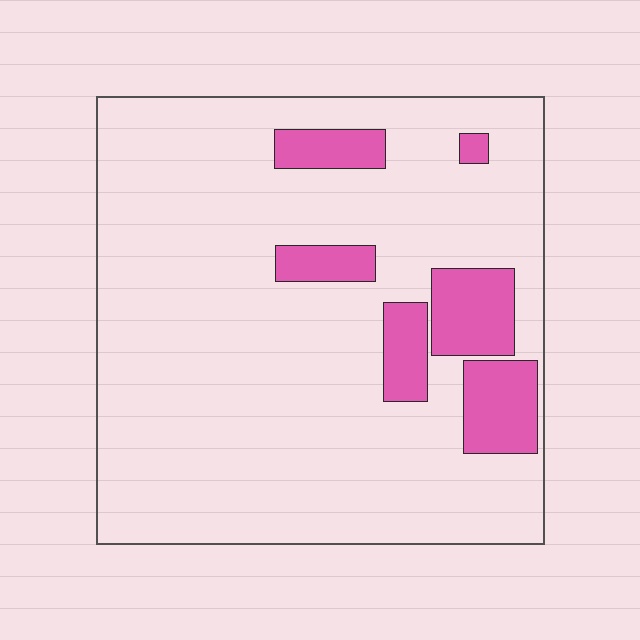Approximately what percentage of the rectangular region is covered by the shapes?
Approximately 15%.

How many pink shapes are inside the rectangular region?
6.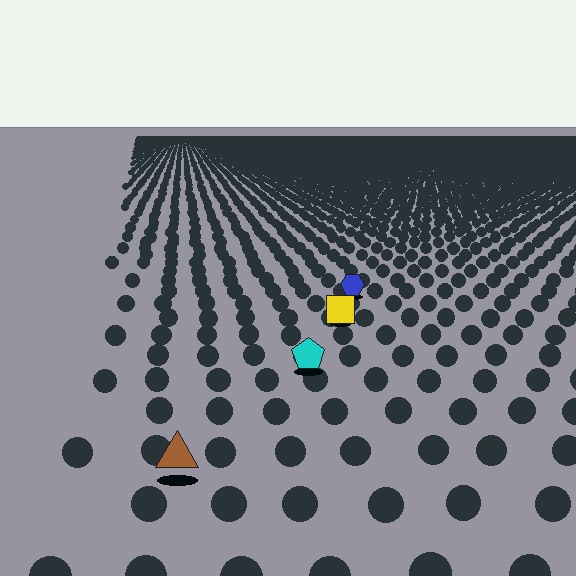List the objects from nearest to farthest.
From nearest to farthest: the brown triangle, the cyan pentagon, the yellow square, the blue hexagon.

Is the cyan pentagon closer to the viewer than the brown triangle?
No. The brown triangle is closer — you can tell from the texture gradient: the ground texture is coarser near it.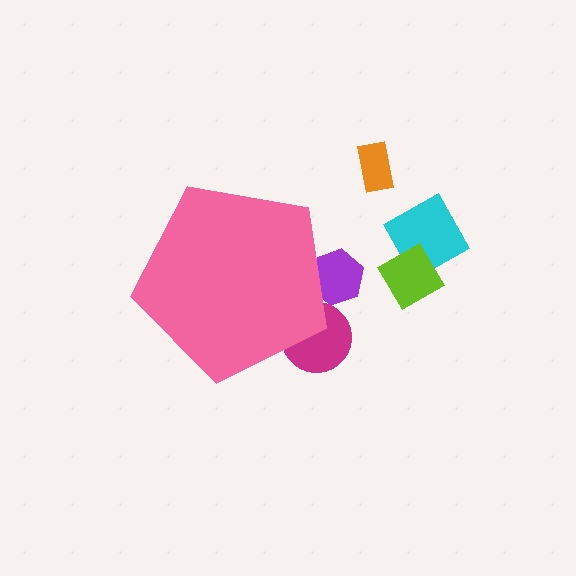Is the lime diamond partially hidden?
No, the lime diamond is fully visible.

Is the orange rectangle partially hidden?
No, the orange rectangle is fully visible.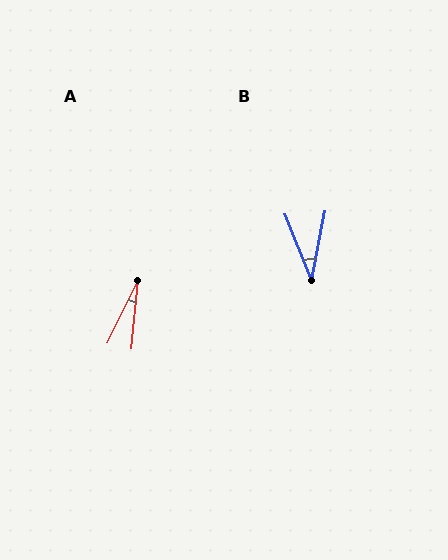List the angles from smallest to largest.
A (20°), B (33°).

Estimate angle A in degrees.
Approximately 20 degrees.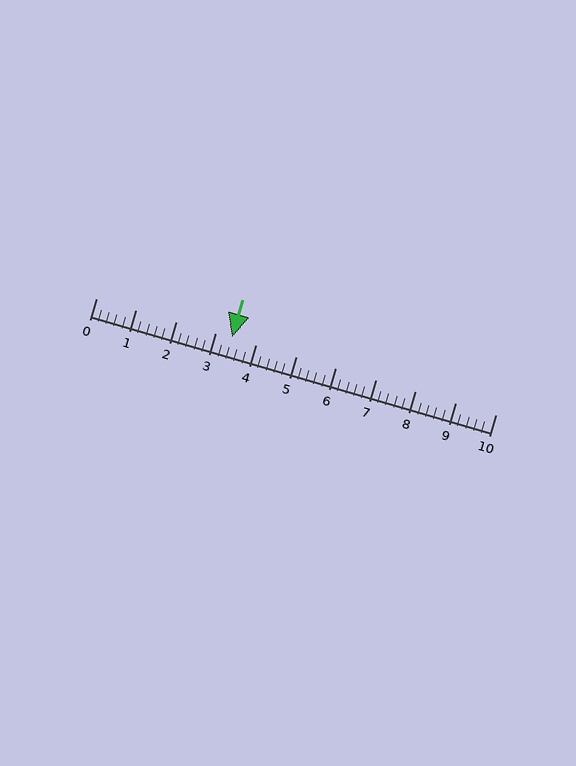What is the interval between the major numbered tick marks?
The major tick marks are spaced 1 units apart.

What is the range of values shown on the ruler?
The ruler shows values from 0 to 10.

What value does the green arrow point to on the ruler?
The green arrow points to approximately 3.4.